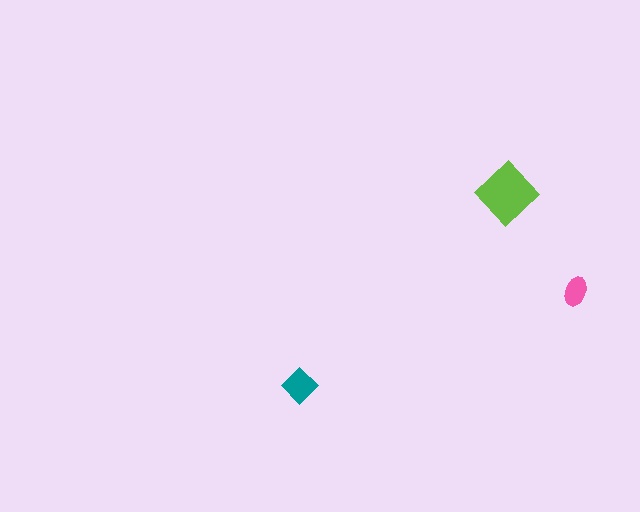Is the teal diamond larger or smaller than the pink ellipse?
Larger.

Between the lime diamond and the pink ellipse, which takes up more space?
The lime diamond.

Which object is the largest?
The lime diamond.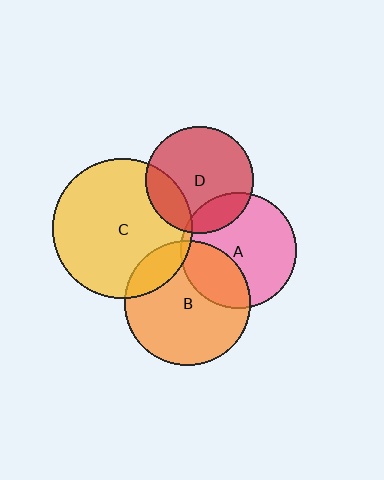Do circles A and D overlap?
Yes.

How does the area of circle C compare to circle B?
Approximately 1.2 times.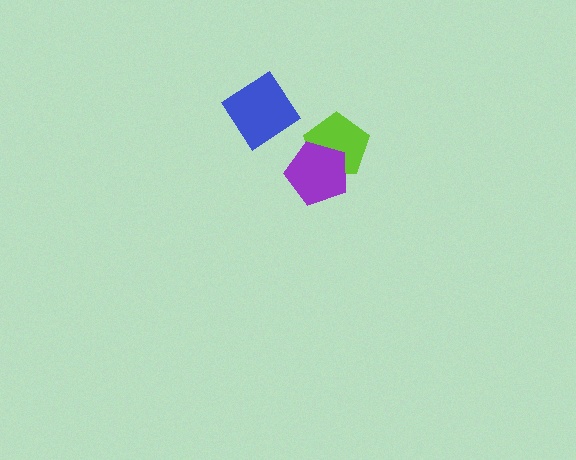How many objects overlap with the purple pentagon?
1 object overlaps with the purple pentagon.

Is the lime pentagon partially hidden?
Yes, it is partially covered by another shape.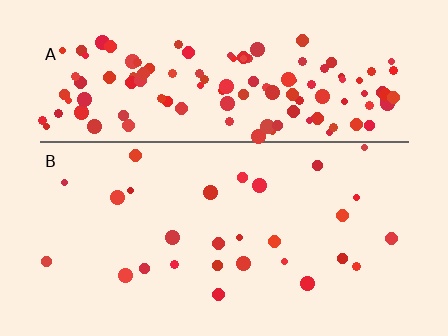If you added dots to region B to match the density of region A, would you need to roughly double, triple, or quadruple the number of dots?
Approximately quadruple.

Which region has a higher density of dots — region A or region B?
A (the top).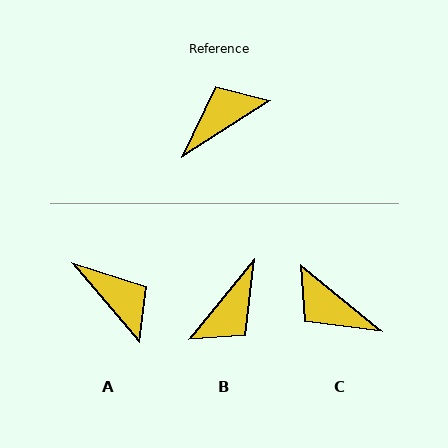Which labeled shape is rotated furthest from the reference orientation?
B, about 162 degrees away.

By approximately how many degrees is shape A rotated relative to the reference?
Approximately 82 degrees clockwise.